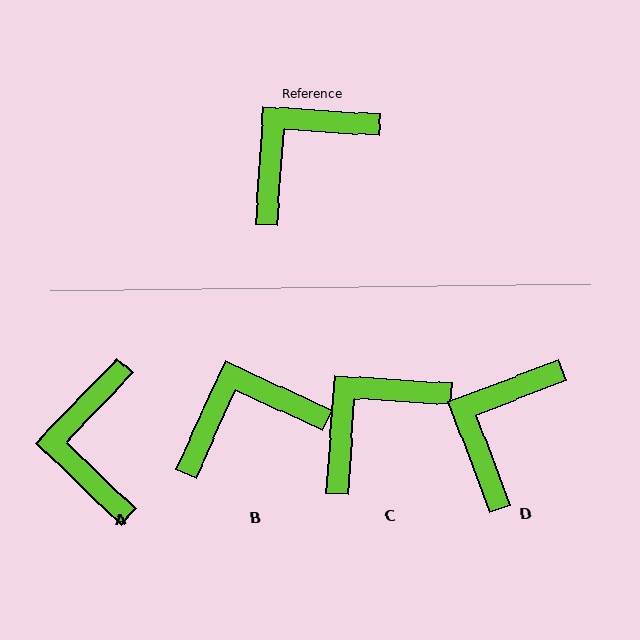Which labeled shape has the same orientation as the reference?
C.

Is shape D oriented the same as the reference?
No, it is off by about 25 degrees.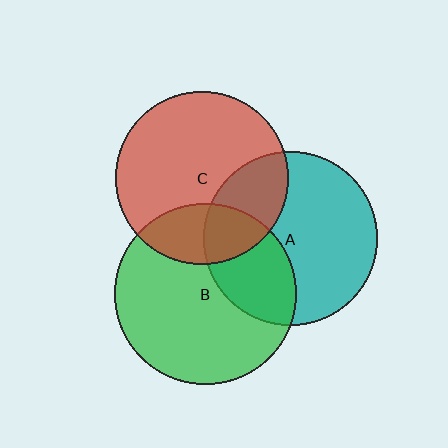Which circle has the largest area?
Circle B (green).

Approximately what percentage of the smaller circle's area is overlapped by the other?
Approximately 25%.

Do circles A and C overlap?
Yes.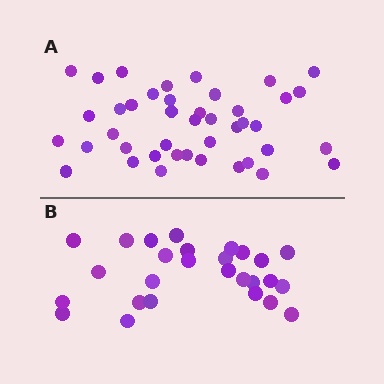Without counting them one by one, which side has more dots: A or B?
Region A (the top region) has more dots.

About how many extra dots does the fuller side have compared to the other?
Region A has approximately 15 more dots than region B.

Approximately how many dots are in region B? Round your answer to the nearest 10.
About 30 dots. (The exact count is 27, which rounds to 30.)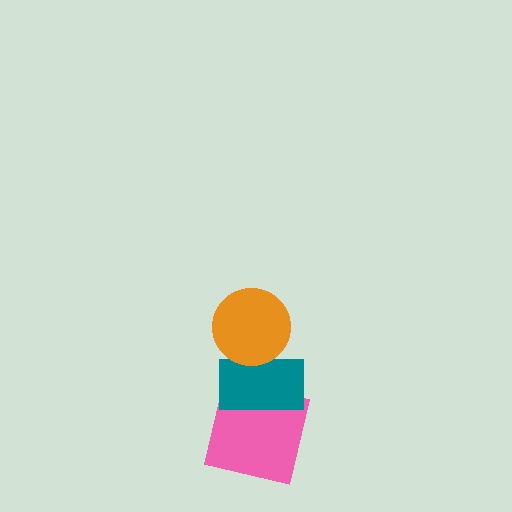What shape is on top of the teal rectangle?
The orange circle is on top of the teal rectangle.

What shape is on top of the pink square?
The teal rectangle is on top of the pink square.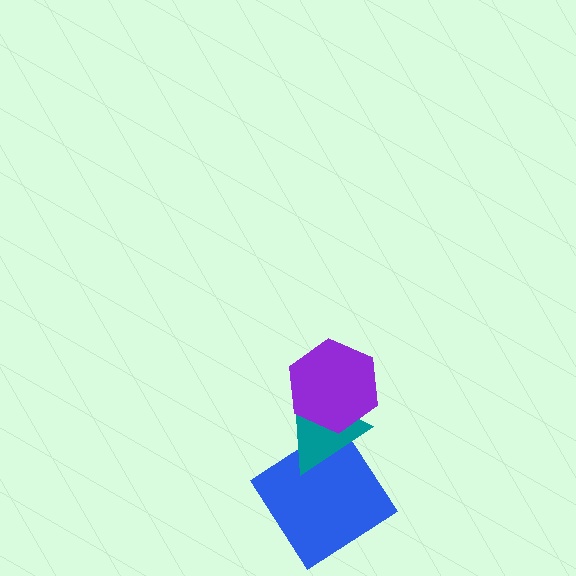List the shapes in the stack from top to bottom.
From top to bottom: the purple hexagon, the teal triangle, the blue diamond.